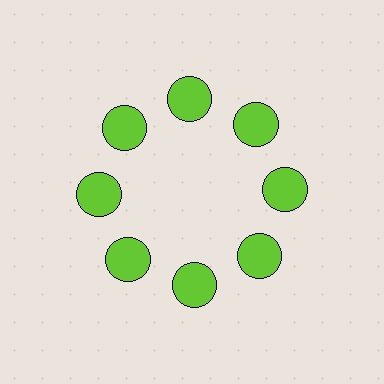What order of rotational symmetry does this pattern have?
This pattern has 8-fold rotational symmetry.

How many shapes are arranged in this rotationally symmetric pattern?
There are 8 shapes, arranged in 8 groups of 1.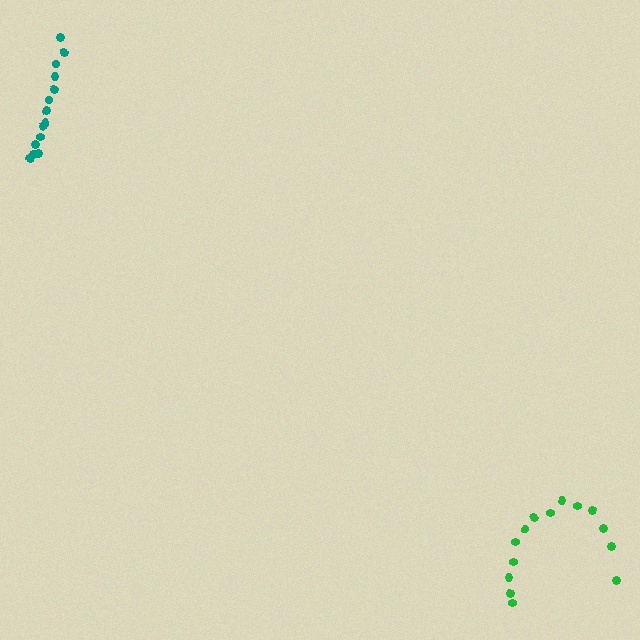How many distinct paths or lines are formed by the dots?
There are 2 distinct paths.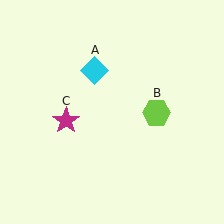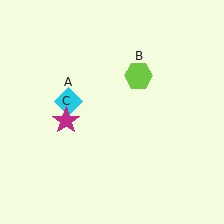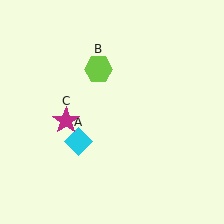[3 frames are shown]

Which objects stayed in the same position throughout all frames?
Magenta star (object C) remained stationary.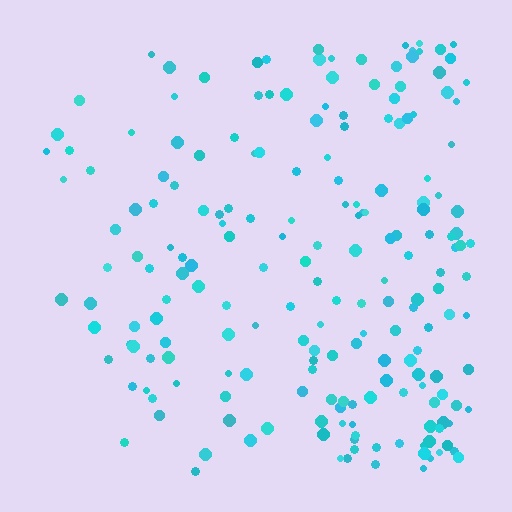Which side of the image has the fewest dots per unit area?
The left.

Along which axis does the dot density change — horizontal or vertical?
Horizontal.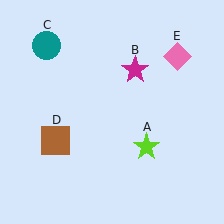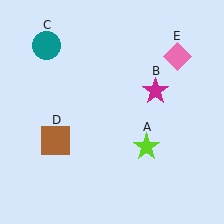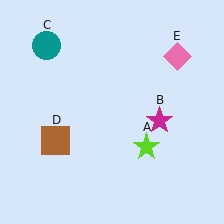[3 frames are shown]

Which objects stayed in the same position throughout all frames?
Lime star (object A) and teal circle (object C) and brown square (object D) and pink diamond (object E) remained stationary.